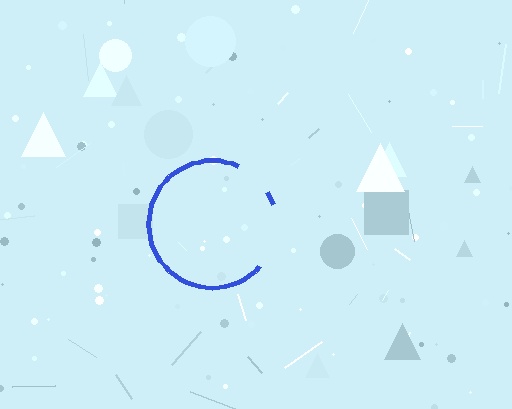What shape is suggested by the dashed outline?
The dashed outline suggests a circle.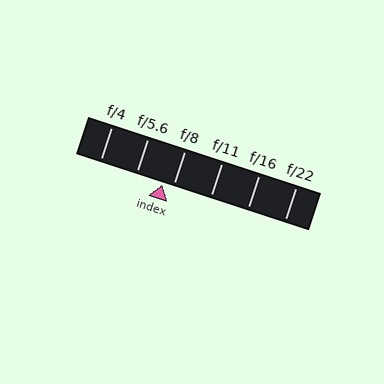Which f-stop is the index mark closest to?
The index mark is closest to f/8.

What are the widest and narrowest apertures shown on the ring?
The widest aperture shown is f/4 and the narrowest is f/22.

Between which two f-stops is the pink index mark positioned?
The index mark is between f/5.6 and f/8.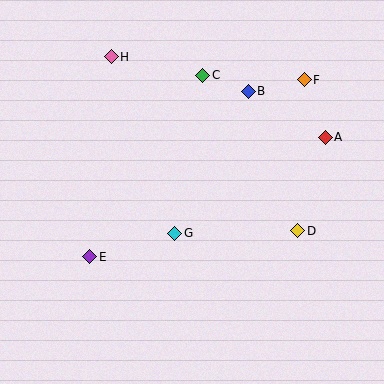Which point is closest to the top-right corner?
Point F is closest to the top-right corner.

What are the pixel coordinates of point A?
Point A is at (325, 137).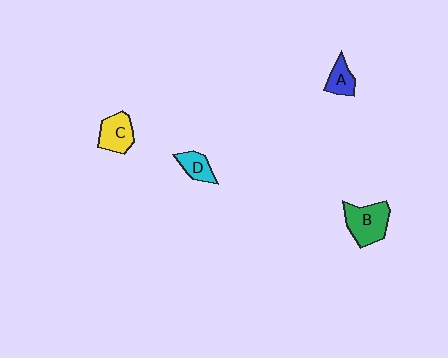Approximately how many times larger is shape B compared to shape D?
Approximately 1.9 times.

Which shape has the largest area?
Shape B (green).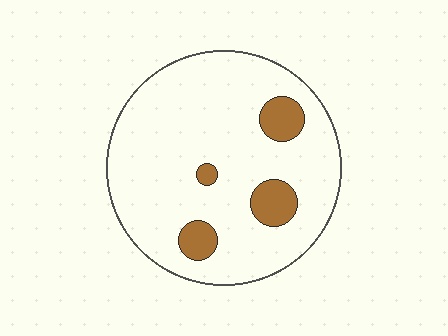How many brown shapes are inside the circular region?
4.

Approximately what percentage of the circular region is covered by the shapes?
Approximately 10%.